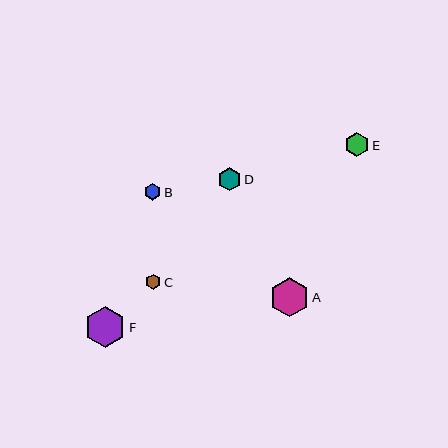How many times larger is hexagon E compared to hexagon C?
Hexagon E is approximately 1.5 times the size of hexagon C.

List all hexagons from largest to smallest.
From largest to smallest: F, A, D, E, B, C.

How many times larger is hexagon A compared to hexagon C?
Hexagon A is approximately 2.6 times the size of hexagon C.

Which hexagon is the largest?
Hexagon F is the largest with a size of approximately 41 pixels.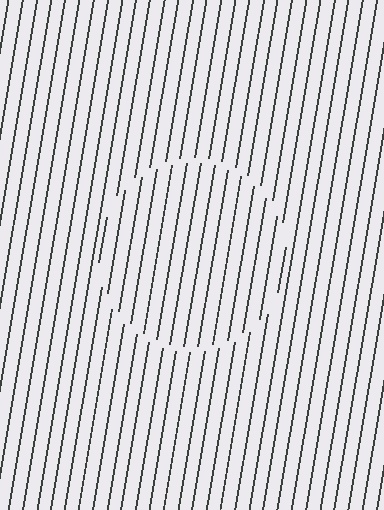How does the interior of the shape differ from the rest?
The interior of the shape contains the same grating, shifted by half a period — the contour is defined by the phase discontinuity where line-ends from the inner and outer gratings abut.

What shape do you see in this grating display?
An illusory circle. The interior of the shape contains the same grating, shifted by half a period — the contour is defined by the phase discontinuity where line-ends from the inner and outer gratings abut.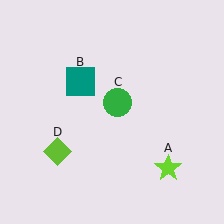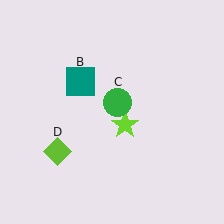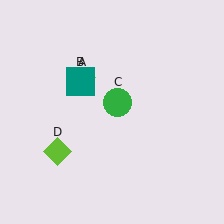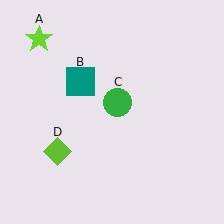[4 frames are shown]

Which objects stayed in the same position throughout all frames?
Teal square (object B) and green circle (object C) and lime diamond (object D) remained stationary.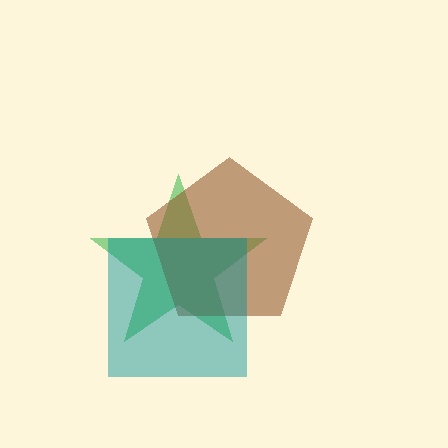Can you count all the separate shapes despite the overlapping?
Yes, there are 3 separate shapes.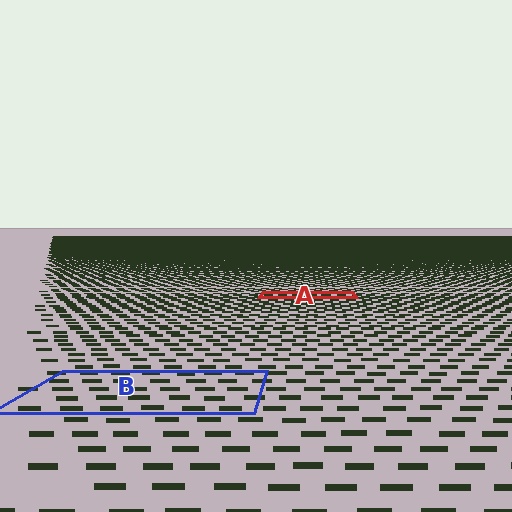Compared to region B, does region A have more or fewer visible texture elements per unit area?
Region A has more texture elements per unit area — they are packed more densely because it is farther away.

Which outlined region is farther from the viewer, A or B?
Region A is farther from the viewer — the texture elements inside it appear smaller and more densely packed.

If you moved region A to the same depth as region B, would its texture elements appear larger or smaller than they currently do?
They would appear larger. At a closer depth, the same texture elements are projected at a bigger on-screen size.